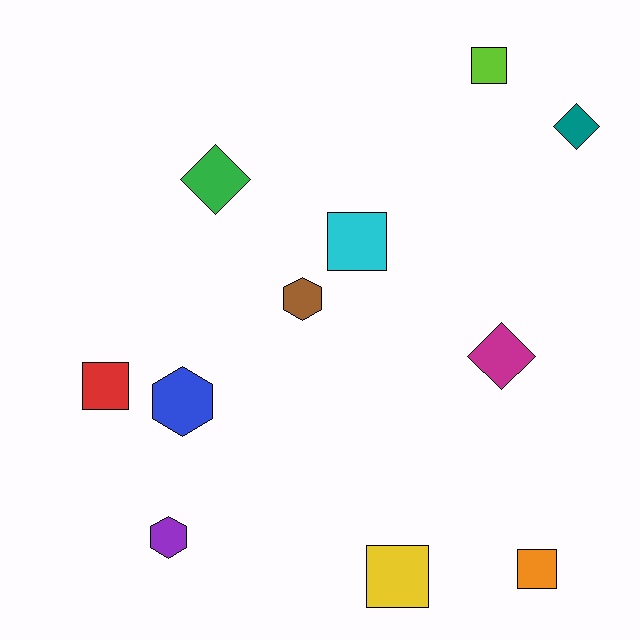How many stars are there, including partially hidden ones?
There are no stars.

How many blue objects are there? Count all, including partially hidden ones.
There is 1 blue object.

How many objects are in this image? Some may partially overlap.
There are 11 objects.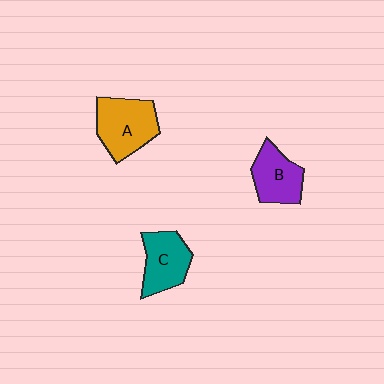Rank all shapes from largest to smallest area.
From largest to smallest: A (orange), C (teal), B (purple).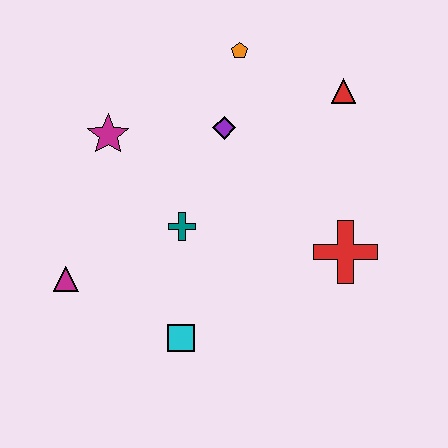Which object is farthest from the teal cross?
The red triangle is farthest from the teal cross.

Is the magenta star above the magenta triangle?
Yes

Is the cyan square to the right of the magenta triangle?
Yes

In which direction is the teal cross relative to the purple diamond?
The teal cross is below the purple diamond.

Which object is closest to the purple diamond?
The orange pentagon is closest to the purple diamond.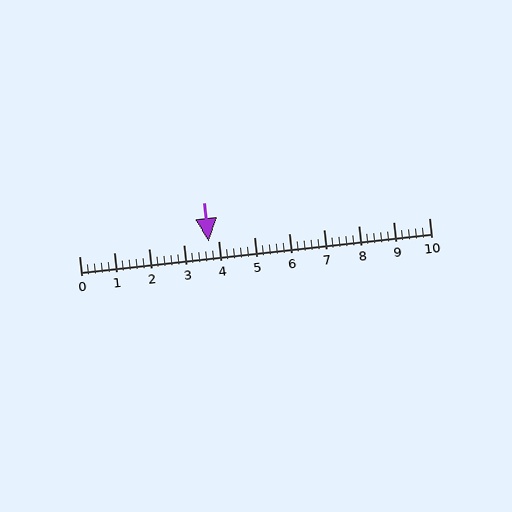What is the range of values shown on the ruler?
The ruler shows values from 0 to 10.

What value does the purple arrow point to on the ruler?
The purple arrow points to approximately 3.7.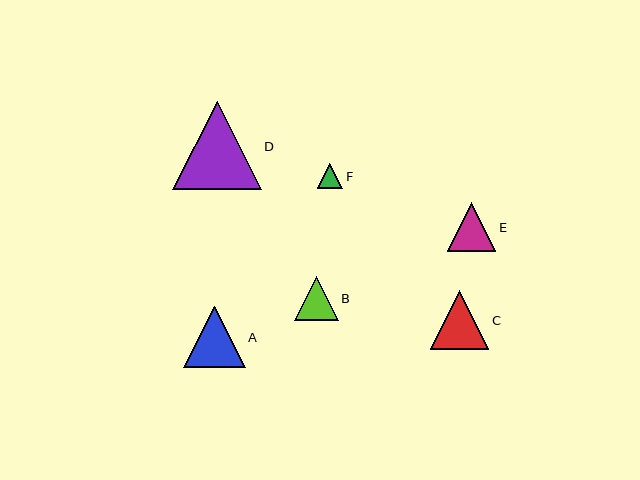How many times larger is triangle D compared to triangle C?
Triangle D is approximately 1.5 times the size of triangle C.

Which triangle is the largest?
Triangle D is the largest with a size of approximately 88 pixels.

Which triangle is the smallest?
Triangle F is the smallest with a size of approximately 26 pixels.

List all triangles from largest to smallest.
From largest to smallest: D, A, C, E, B, F.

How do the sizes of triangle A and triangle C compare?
Triangle A and triangle C are approximately the same size.